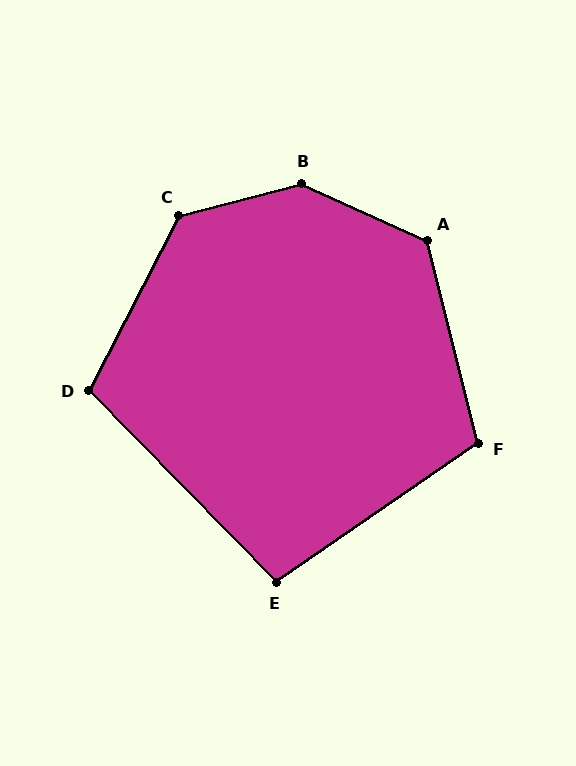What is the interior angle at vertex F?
Approximately 111 degrees (obtuse).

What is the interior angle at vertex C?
Approximately 132 degrees (obtuse).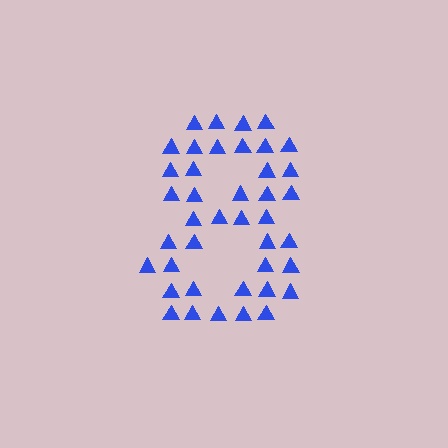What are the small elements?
The small elements are triangles.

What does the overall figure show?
The overall figure shows the digit 8.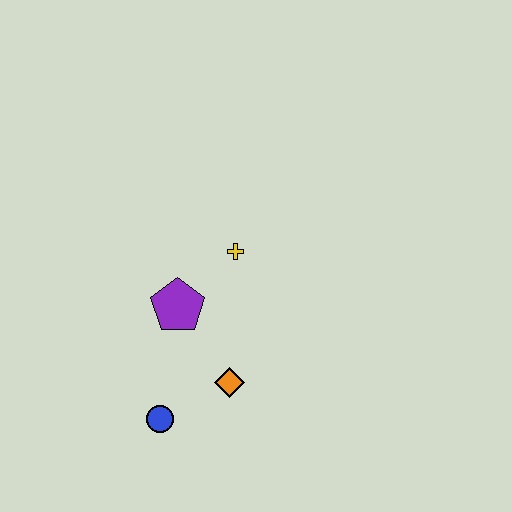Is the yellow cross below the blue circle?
No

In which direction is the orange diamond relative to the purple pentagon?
The orange diamond is below the purple pentagon.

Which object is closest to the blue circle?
The orange diamond is closest to the blue circle.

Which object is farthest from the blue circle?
The yellow cross is farthest from the blue circle.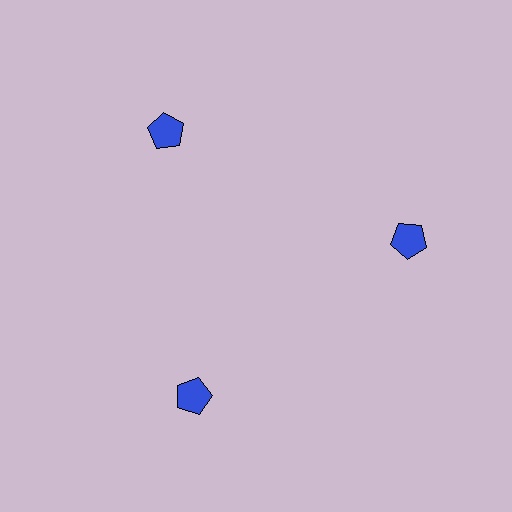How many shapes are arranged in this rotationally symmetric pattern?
There are 3 shapes, arranged in 3 groups of 1.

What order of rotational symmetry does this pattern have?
This pattern has 3-fold rotational symmetry.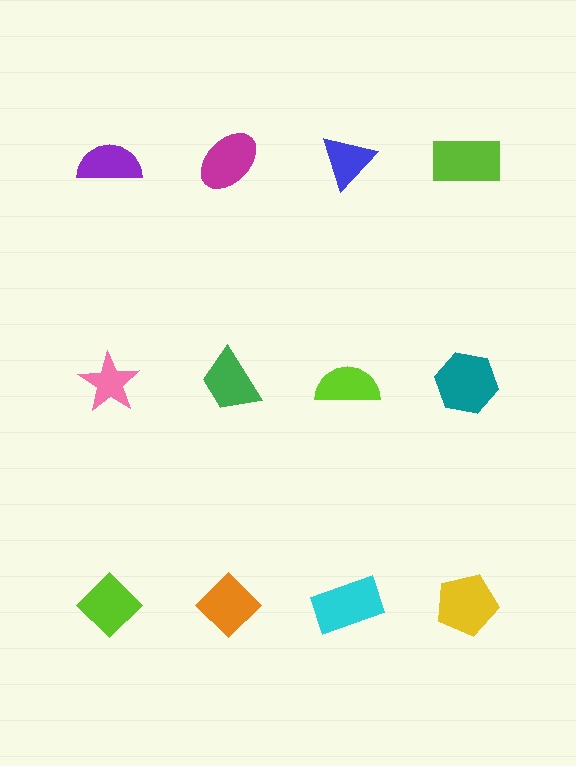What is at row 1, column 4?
A lime rectangle.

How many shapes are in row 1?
4 shapes.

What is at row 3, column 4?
A yellow pentagon.